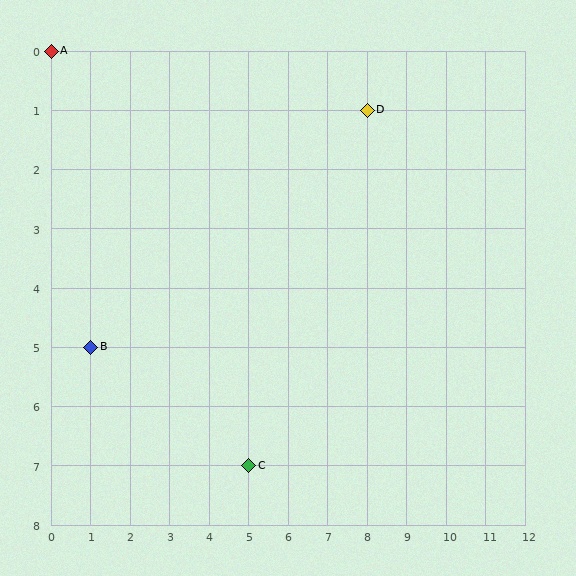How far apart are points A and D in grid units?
Points A and D are 8 columns and 1 row apart (about 8.1 grid units diagonally).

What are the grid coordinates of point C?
Point C is at grid coordinates (5, 7).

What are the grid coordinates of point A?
Point A is at grid coordinates (0, 0).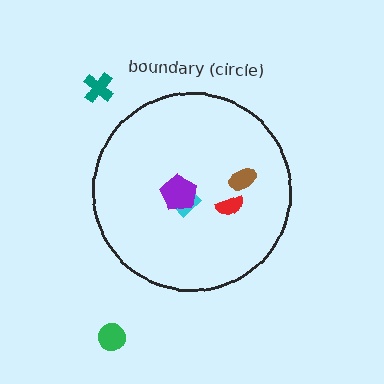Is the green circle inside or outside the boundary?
Outside.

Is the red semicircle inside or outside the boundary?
Inside.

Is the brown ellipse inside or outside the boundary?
Inside.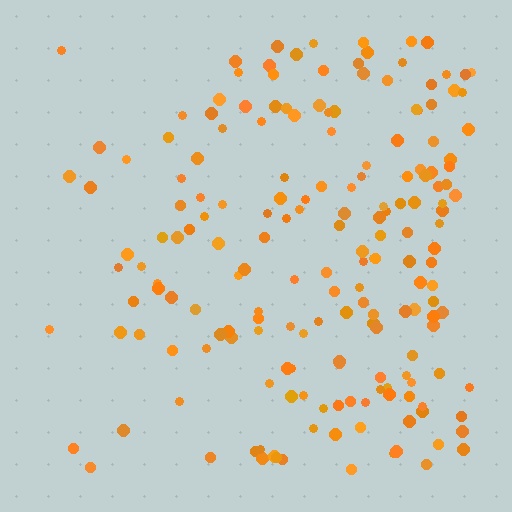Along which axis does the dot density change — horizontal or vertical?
Horizontal.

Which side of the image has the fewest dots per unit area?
The left.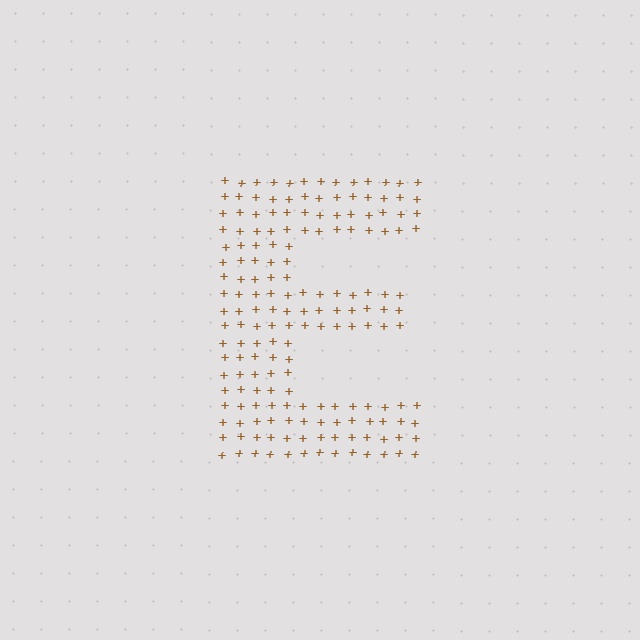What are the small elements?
The small elements are plus signs.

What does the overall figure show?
The overall figure shows the letter E.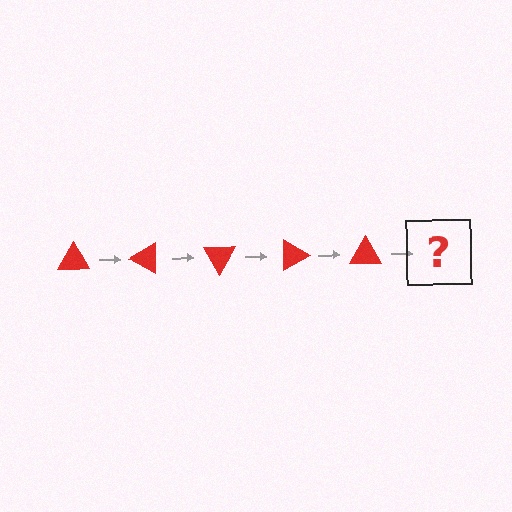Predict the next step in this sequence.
The next step is a red triangle rotated 150 degrees.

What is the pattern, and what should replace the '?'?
The pattern is that the triangle rotates 30 degrees each step. The '?' should be a red triangle rotated 150 degrees.